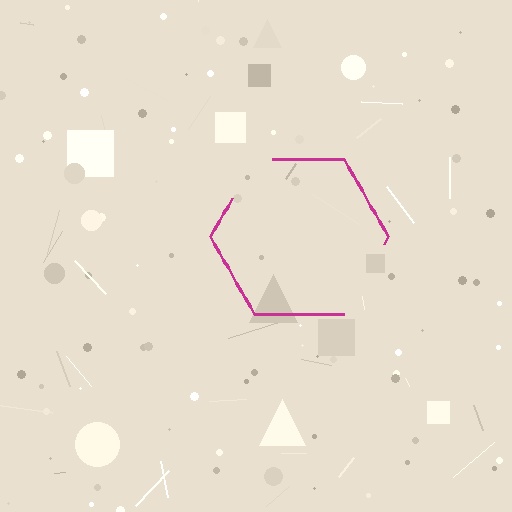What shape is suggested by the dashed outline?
The dashed outline suggests a hexagon.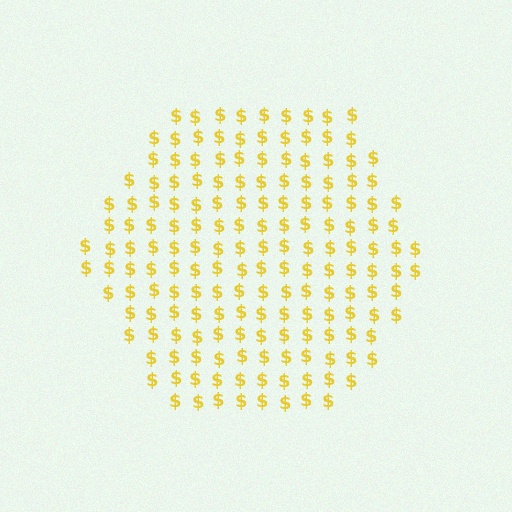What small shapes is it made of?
It is made of small dollar signs.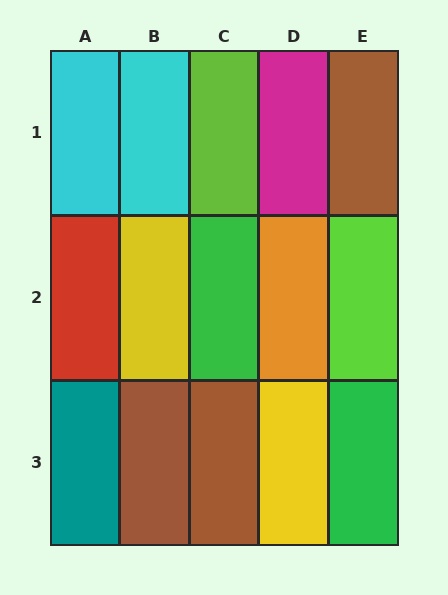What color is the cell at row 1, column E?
Brown.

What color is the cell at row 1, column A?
Cyan.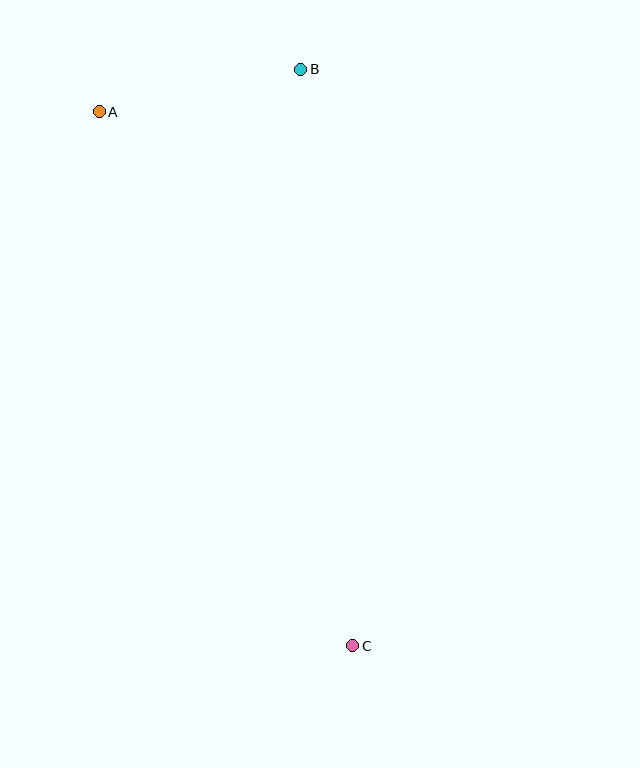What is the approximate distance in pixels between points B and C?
The distance between B and C is approximately 579 pixels.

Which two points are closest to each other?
Points A and B are closest to each other.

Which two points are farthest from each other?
Points A and C are farthest from each other.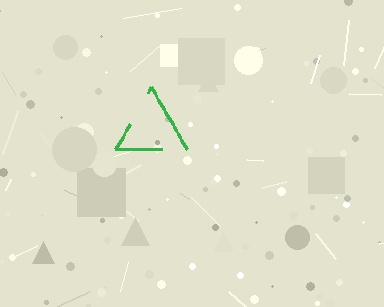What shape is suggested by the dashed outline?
The dashed outline suggests a triangle.